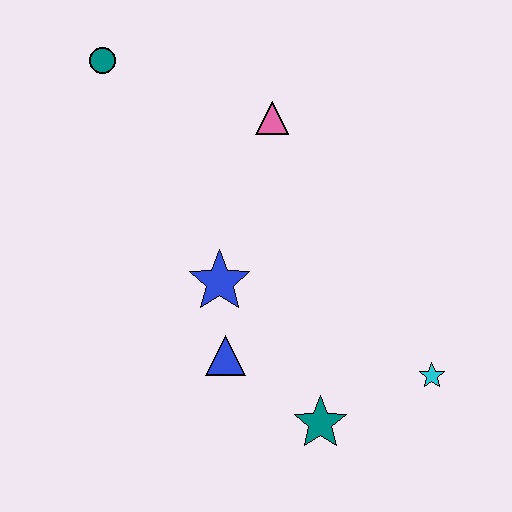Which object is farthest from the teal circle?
The cyan star is farthest from the teal circle.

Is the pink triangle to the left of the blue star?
No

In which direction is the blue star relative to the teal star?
The blue star is above the teal star.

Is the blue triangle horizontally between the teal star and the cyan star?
No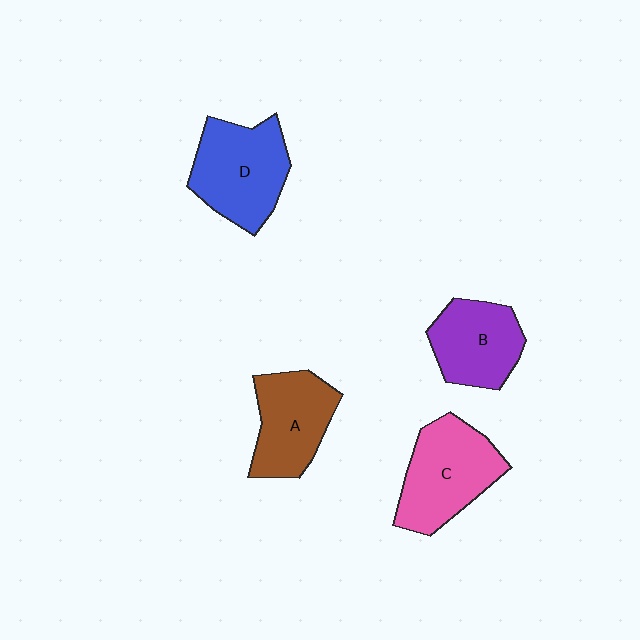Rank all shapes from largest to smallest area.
From largest to smallest: D (blue), C (pink), A (brown), B (purple).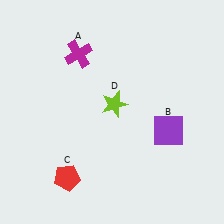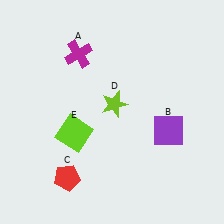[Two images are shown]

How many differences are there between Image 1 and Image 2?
There is 1 difference between the two images.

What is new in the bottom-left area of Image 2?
A lime square (E) was added in the bottom-left area of Image 2.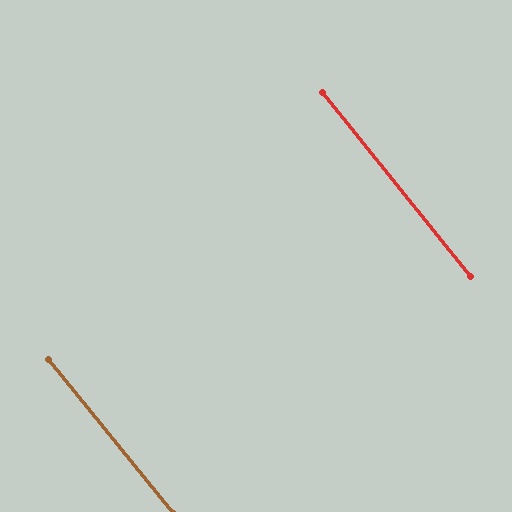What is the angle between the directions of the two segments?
Approximately 0 degrees.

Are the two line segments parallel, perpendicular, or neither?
Parallel — their directions differ by only 0.3°.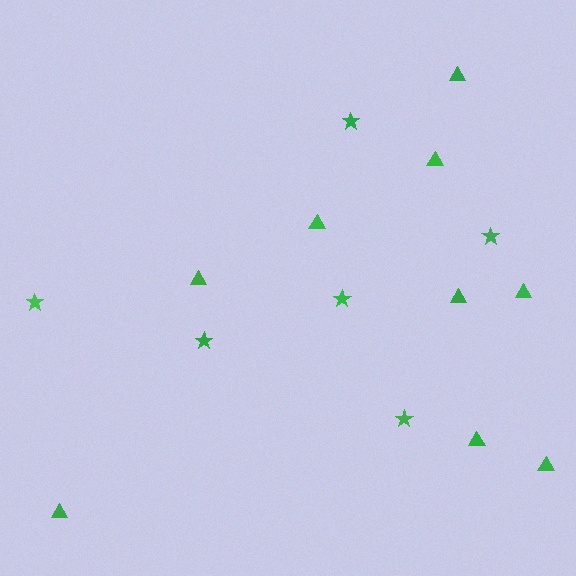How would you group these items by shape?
There are 2 groups: one group of triangles (9) and one group of stars (6).